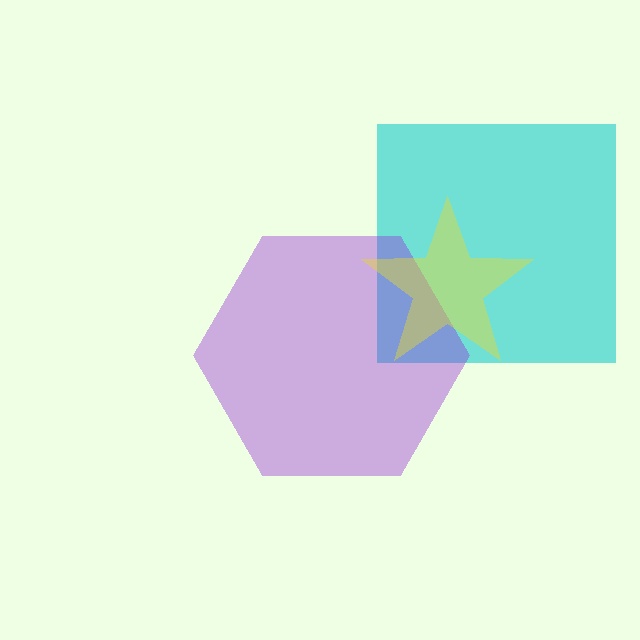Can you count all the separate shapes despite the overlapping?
Yes, there are 3 separate shapes.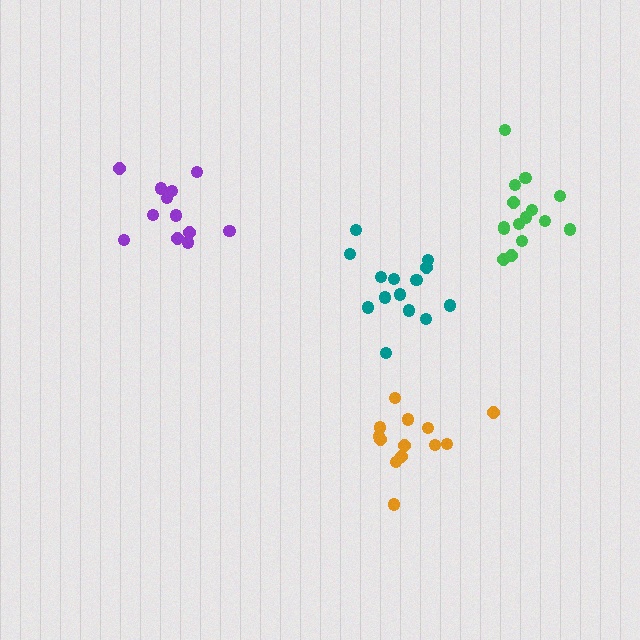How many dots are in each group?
Group 1: 14 dots, Group 2: 15 dots, Group 3: 12 dots, Group 4: 13 dots (54 total).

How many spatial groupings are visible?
There are 4 spatial groupings.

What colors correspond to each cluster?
The clusters are colored: teal, green, purple, orange.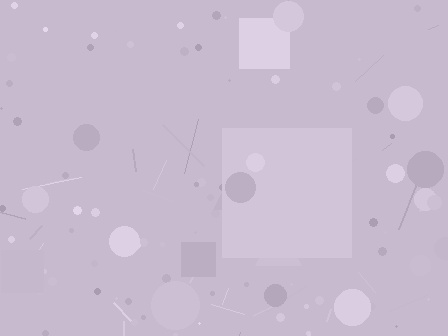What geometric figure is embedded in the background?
A square is embedded in the background.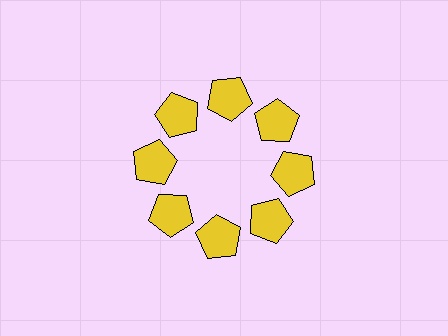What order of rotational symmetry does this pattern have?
This pattern has 8-fold rotational symmetry.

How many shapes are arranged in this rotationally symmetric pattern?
There are 8 shapes, arranged in 8 groups of 1.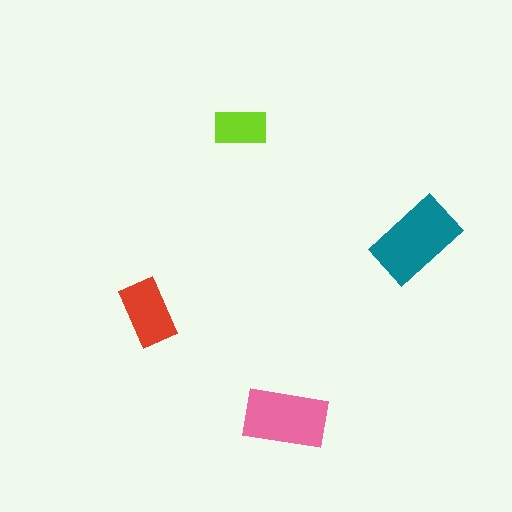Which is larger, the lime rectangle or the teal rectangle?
The teal one.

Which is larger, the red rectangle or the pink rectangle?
The pink one.